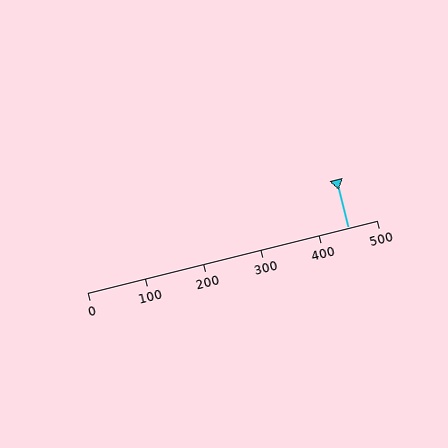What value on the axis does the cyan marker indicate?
The marker indicates approximately 450.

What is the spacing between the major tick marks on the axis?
The major ticks are spaced 100 apart.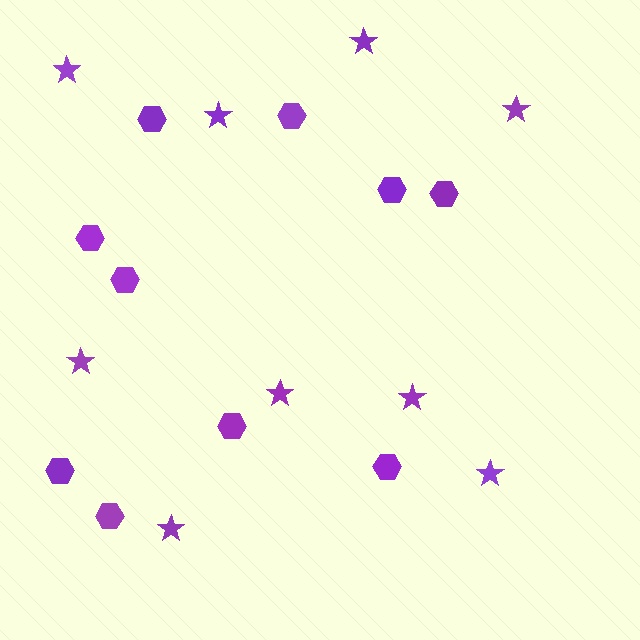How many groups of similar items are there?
There are 2 groups: one group of stars (9) and one group of hexagons (10).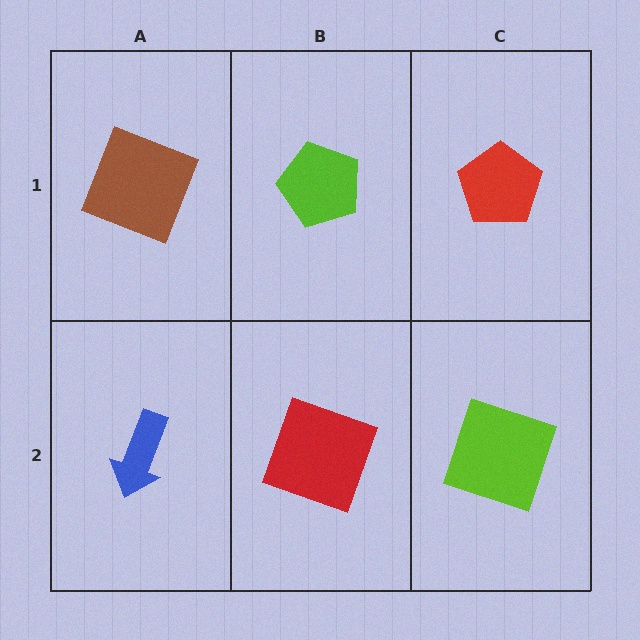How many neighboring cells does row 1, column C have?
2.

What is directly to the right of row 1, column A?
A lime pentagon.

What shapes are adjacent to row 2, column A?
A brown square (row 1, column A), a red square (row 2, column B).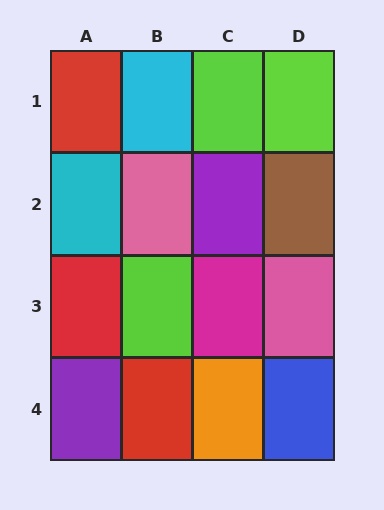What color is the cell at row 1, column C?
Lime.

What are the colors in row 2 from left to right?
Cyan, pink, purple, brown.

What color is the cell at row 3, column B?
Lime.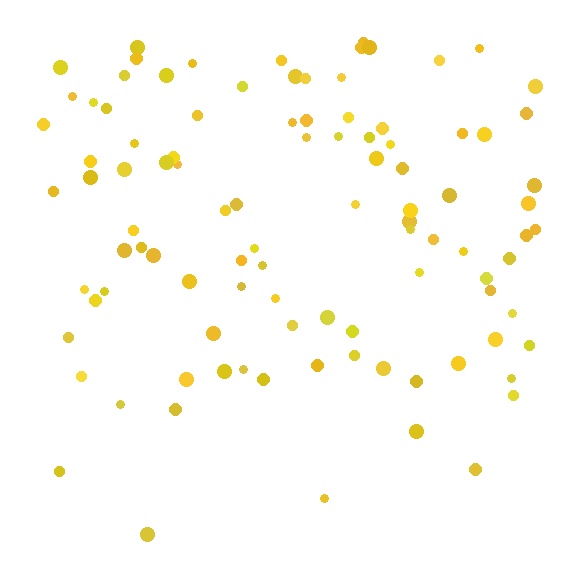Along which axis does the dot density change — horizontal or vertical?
Vertical.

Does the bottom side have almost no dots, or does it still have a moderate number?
Still a moderate number, just noticeably fewer than the top.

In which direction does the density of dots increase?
From bottom to top, with the top side densest.